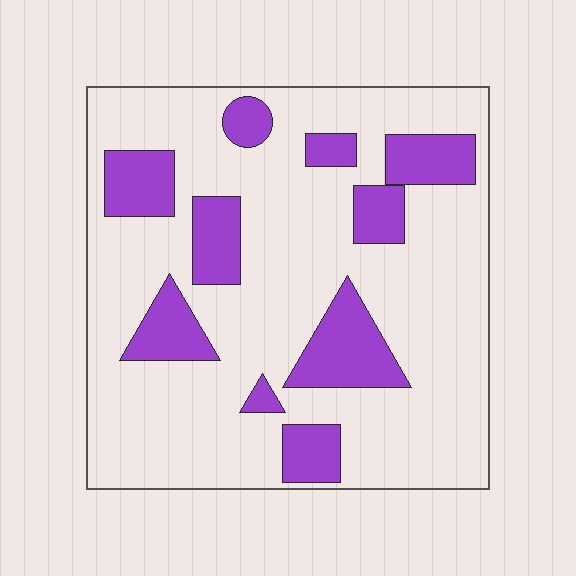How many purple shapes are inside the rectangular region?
10.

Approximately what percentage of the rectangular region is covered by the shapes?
Approximately 25%.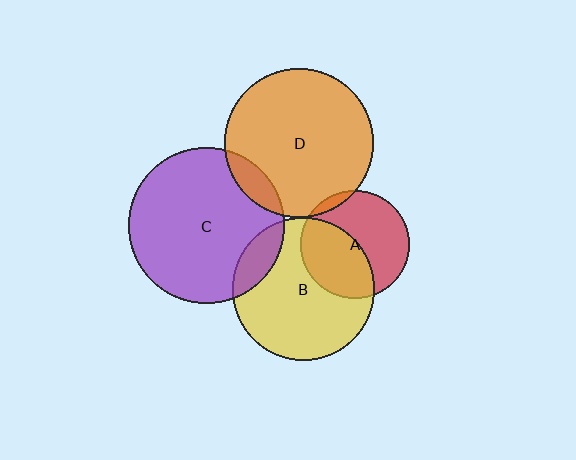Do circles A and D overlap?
Yes.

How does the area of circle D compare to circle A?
Approximately 1.9 times.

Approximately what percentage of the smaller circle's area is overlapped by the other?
Approximately 5%.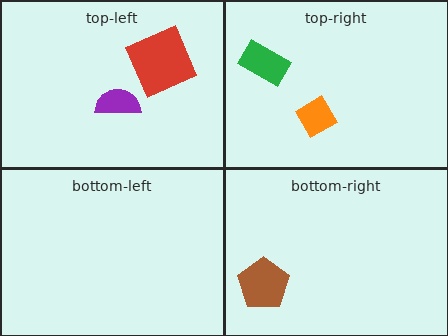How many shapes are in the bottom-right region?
1.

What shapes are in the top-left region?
The purple semicircle, the red square.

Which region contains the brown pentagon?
The bottom-right region.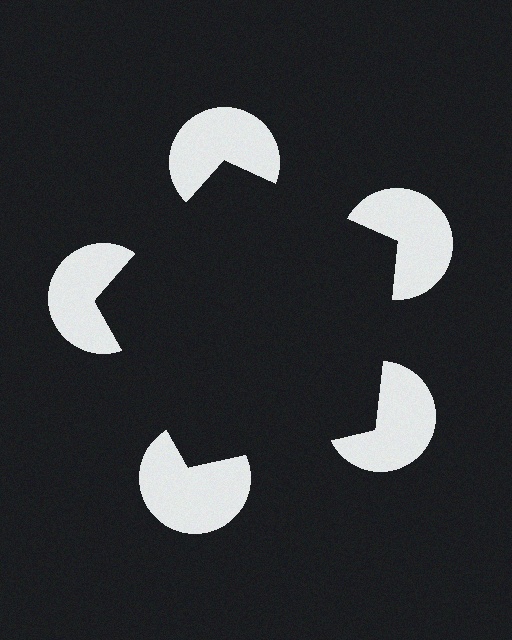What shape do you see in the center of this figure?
An illusory pentagon — its edges are inferred from the aligned wedge cuts in the pac-man discs, not physically drawn.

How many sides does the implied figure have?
5 sides.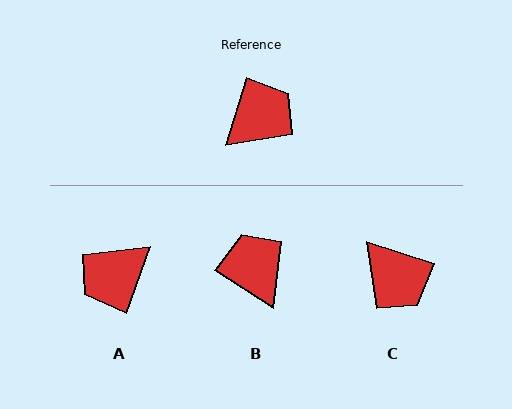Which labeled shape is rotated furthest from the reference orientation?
A, about 177 degrees away.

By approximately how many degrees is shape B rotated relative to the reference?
Approximately 74 degrees counter-clockwise.